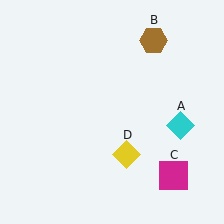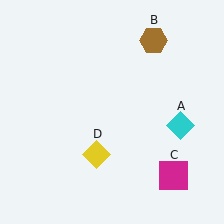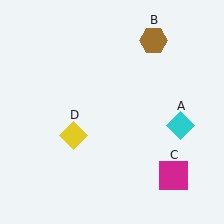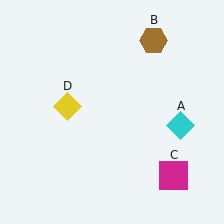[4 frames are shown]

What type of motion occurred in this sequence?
The yellow diamond (object D) rotated clockwise around the center of the scene.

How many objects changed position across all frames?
1 object changed position: yellow diamond (object D).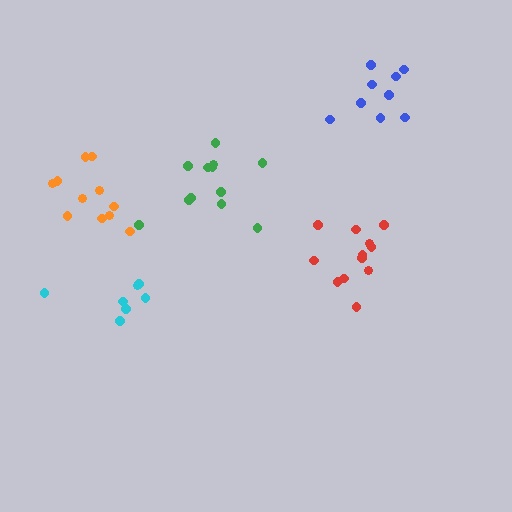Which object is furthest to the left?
The orange cluster is leftmost.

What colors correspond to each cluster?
The clusters are colored: red, cyan, green, blue, orange.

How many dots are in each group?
Group 1: 12 dots, Group 2: 7 dots, Group 3: 12 dots, Group 4: 9 dots, Group 5: 11 dots (51 total).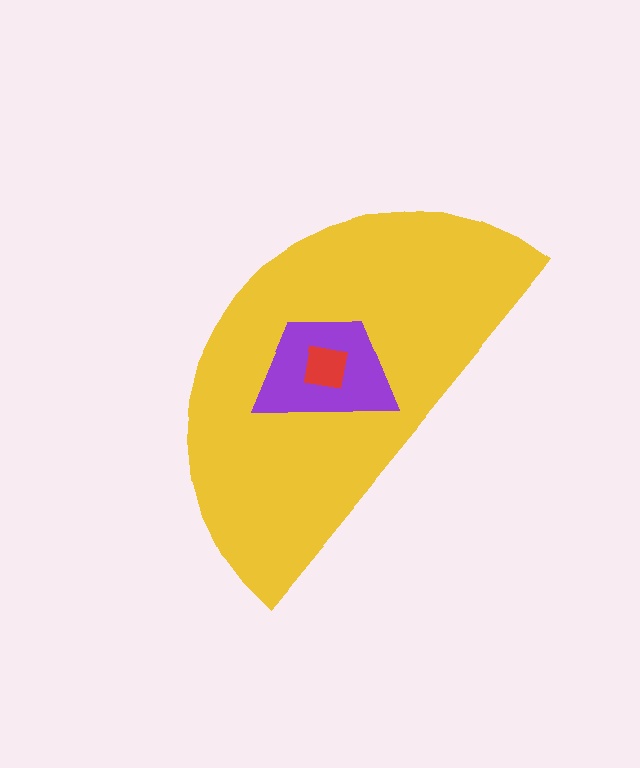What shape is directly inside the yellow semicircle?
The purple trapezoid.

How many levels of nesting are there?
3.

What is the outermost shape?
The yellow semicircle.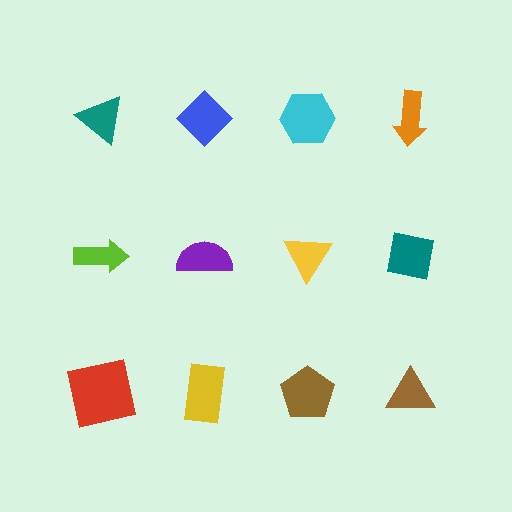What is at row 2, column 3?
A yellow triangle.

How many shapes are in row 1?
4 shapes.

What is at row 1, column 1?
A teal triangle.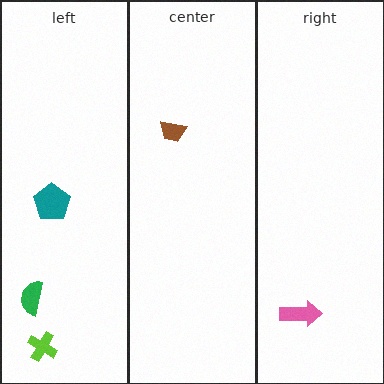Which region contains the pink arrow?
The right region.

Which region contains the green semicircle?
The left region.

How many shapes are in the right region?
1.